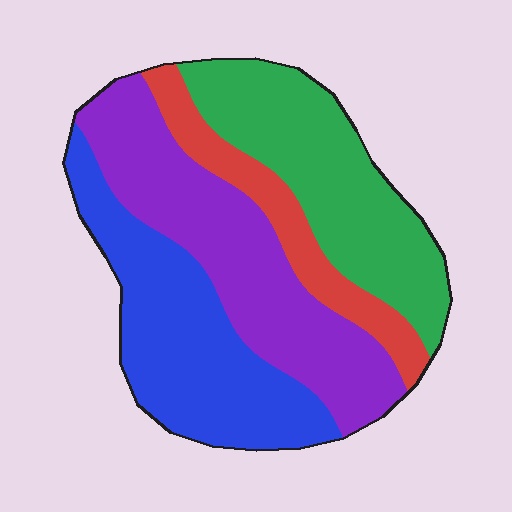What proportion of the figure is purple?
Purple takes up about one third (1/3) of the figure.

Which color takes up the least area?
Red, at roughly 15%.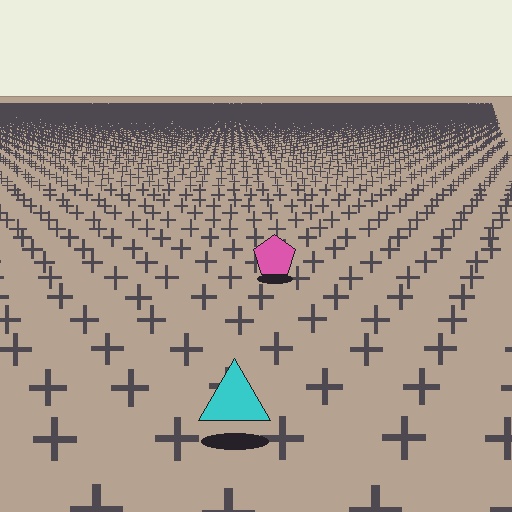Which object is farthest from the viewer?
The pink pentagon is farthest from the viewer. It appears smaller and the ground texture around it is denser.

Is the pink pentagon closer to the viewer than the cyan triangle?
No. The cyan triangle is closer — you can tell from the texture gradient: the ground texture is coarser near it.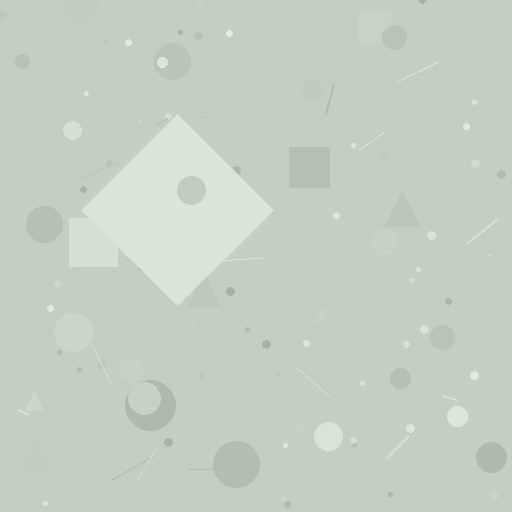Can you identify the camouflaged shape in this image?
The camouflaged shape is a diamond.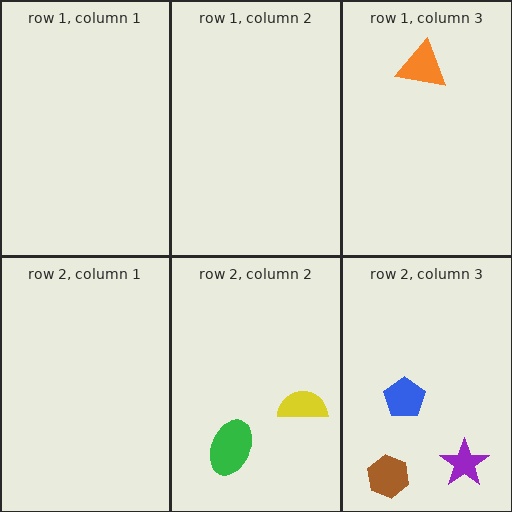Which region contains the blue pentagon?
The row 2, column 3 region.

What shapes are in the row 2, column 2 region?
The yellow semicircle, the green ellipse.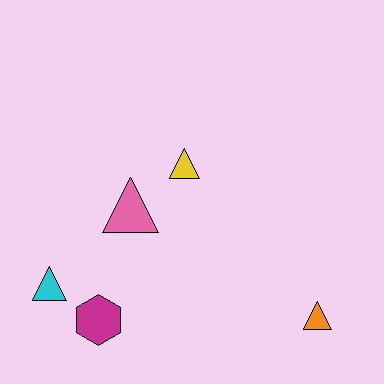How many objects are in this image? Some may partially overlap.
There are 5 objects.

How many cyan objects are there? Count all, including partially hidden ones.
There is 1 cyan object.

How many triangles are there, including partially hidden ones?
There are 4 triangles.